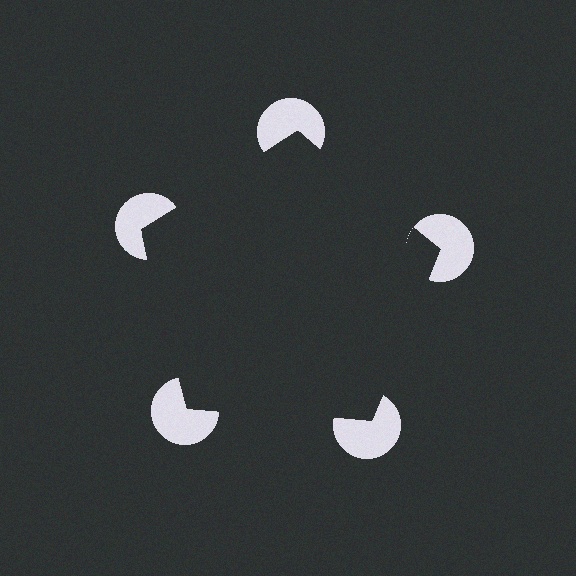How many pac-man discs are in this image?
There are 5 — one at each vertex of the illusory pentagon.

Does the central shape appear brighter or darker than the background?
It typically appears slightly darker than the background, even though no actual brightness change is drawn.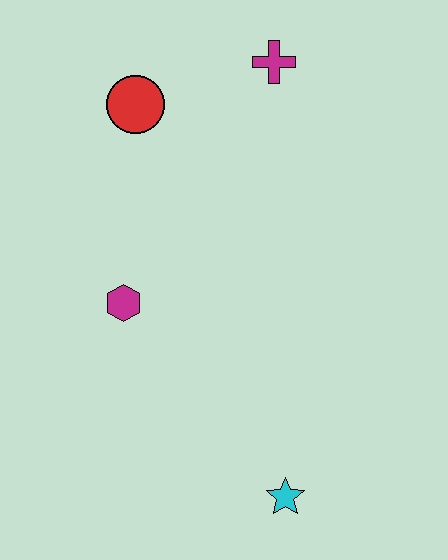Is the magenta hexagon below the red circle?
Yes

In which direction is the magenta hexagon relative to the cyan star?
The magenta hexagon is above the cyan star.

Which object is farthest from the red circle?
The cyan star is farthest from the red circle.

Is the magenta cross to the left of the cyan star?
Yes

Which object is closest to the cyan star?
The magenta hexagon is closest to the cyan star.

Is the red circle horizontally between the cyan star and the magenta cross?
No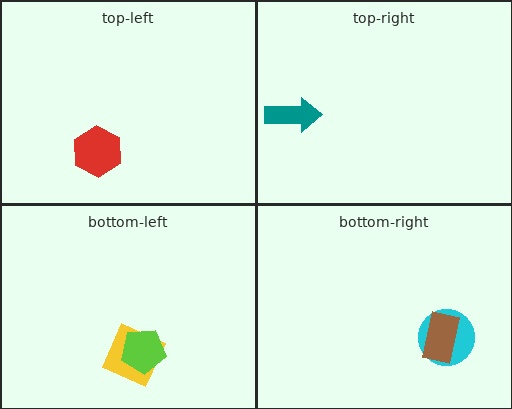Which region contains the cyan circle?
The bottom-right region.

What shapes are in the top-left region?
The red hexagon.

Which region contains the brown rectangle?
The bottom-right region.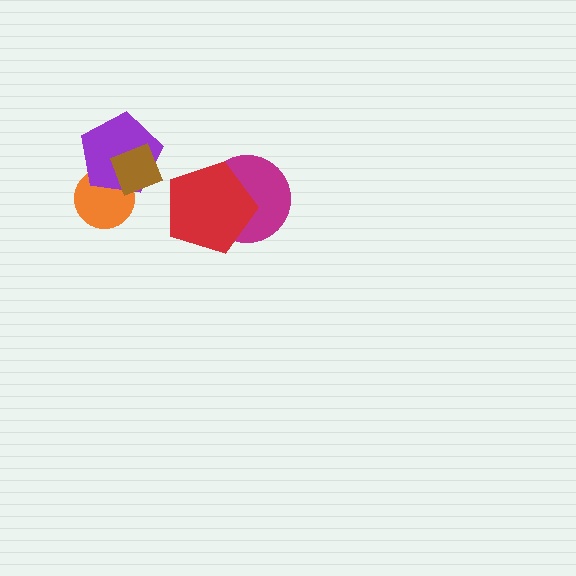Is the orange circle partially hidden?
Yes, it is partially covered by another shape.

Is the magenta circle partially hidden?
Yes, it is partially covered by another shape.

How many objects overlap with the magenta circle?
1 object overlaps with the magenta circle.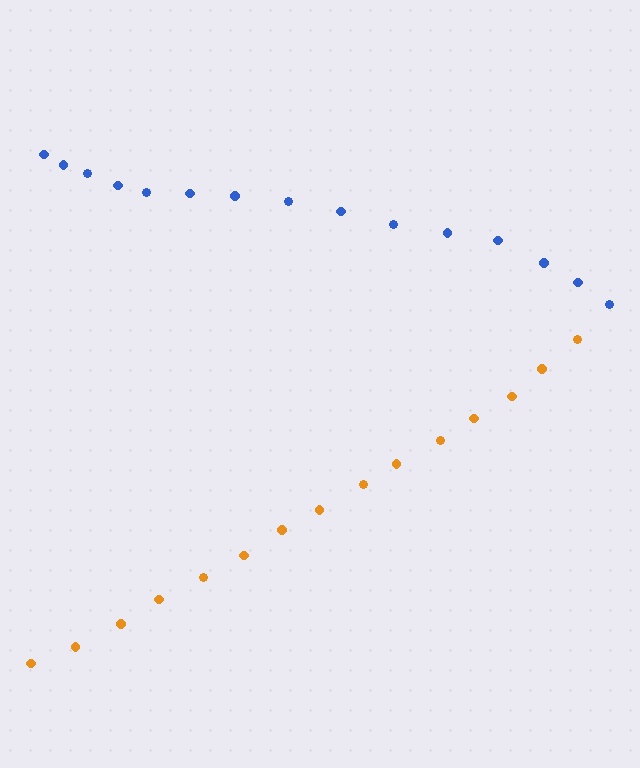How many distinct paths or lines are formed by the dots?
There are 2 distinct paths.